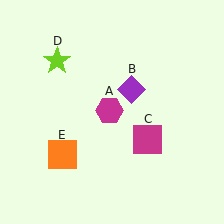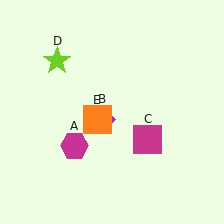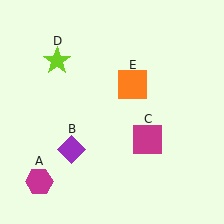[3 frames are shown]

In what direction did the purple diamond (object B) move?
The purple diamond (object B) moved down and to the left.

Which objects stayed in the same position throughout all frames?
Magenta square (object C) and lime star (object D) remained stationary.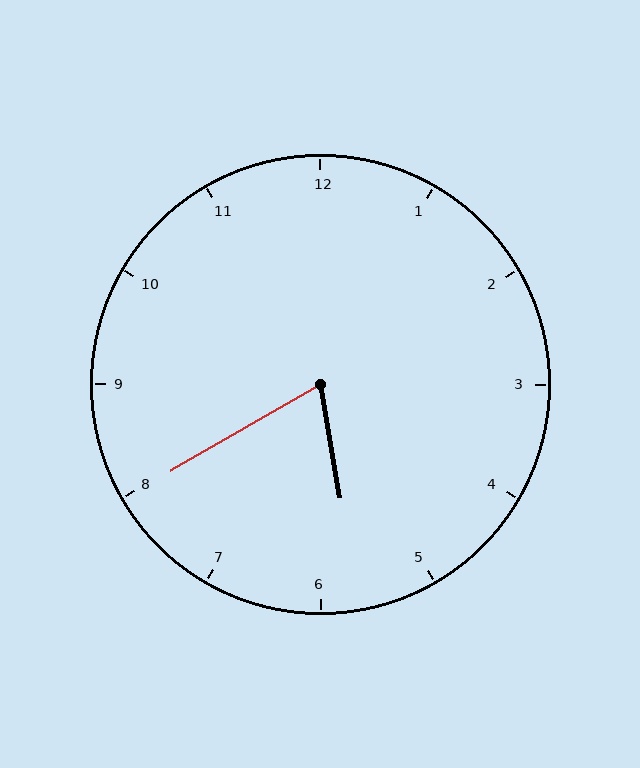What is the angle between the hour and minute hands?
Approximately 70 degrees.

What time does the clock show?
5:40.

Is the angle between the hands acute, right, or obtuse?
It is acute.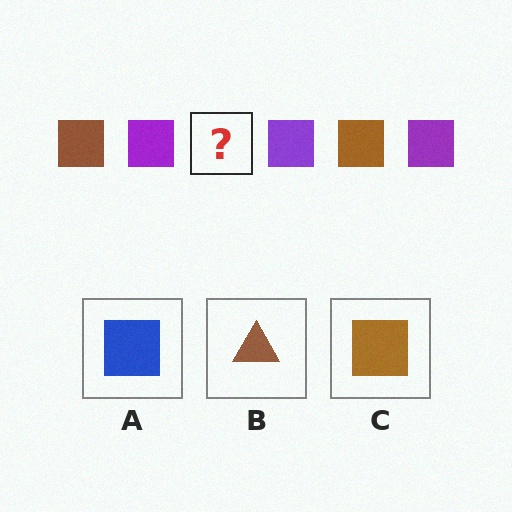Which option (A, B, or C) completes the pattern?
C.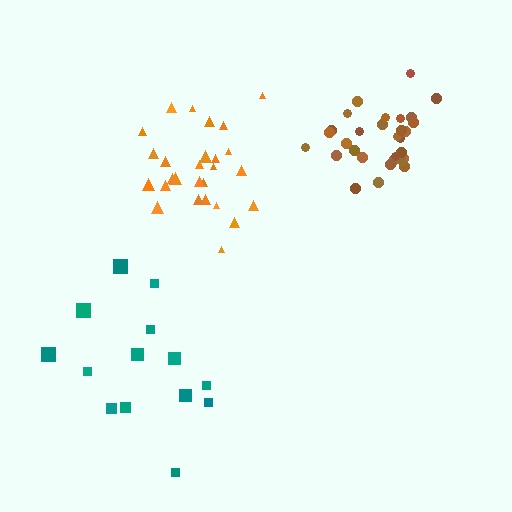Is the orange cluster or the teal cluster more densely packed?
Orange.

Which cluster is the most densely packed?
Brown.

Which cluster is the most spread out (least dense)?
Teal.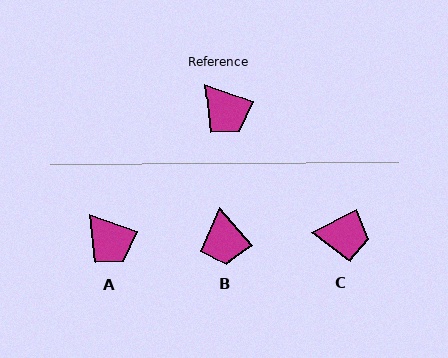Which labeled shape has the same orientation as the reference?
A.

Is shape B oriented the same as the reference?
No, it is off by about 29 degrees.